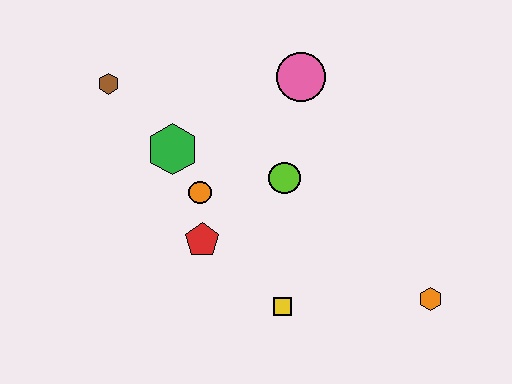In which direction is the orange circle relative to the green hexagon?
The orange circle is below the green hexagon.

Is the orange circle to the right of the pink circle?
No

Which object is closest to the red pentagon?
The orange circle is closest to the red pentagon.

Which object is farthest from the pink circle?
The orange hexagon is farthest from the pink circle.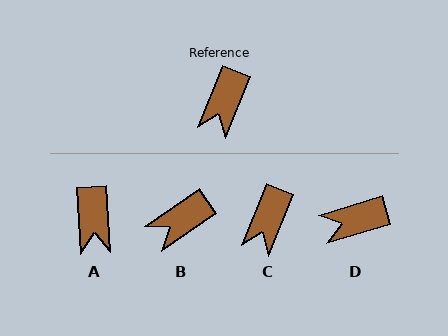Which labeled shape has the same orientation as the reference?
C.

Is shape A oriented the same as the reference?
No, it is off by about 25 degrees.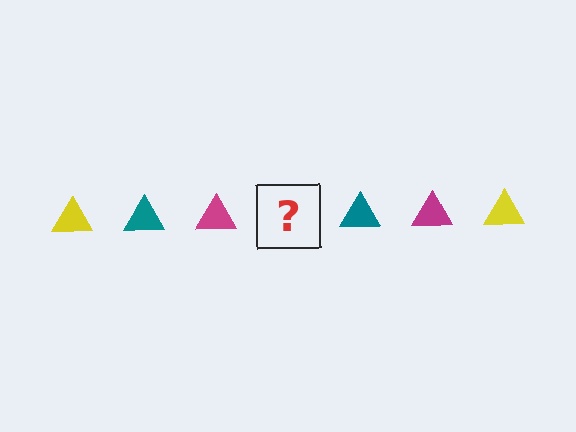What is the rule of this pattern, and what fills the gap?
The rule is that the pattern cycles through yellow, teal, magenta triangles. The gap should be filled with a yellow triangle.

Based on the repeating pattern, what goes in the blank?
The blank should be a yellow triangle.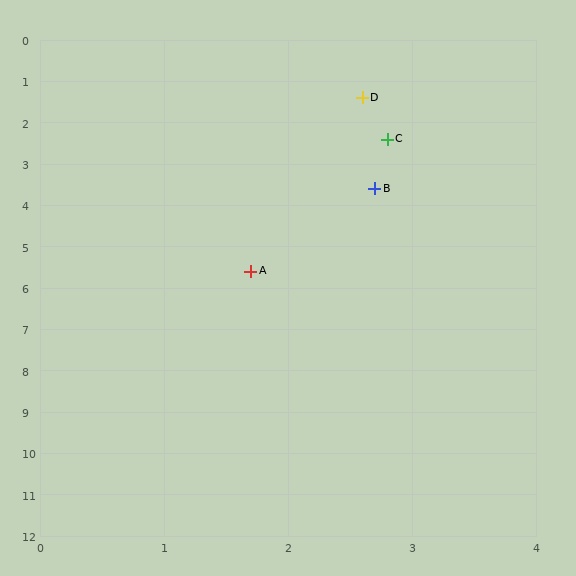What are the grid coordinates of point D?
Point D is at approximately (2.6, 1.4).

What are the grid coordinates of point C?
Point C is at approximately (2.8, 2.4).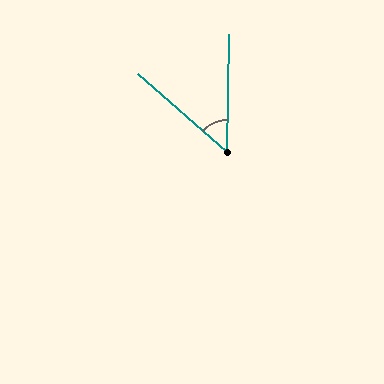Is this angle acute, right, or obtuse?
It is acute.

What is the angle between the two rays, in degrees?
Approximately 50 degrees.